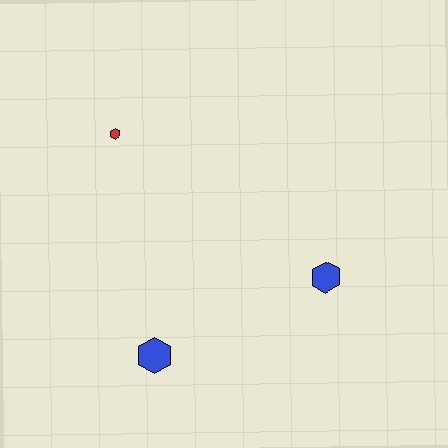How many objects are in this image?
There are 3 objects.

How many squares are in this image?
There are no squares.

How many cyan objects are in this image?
There are no cyan objects.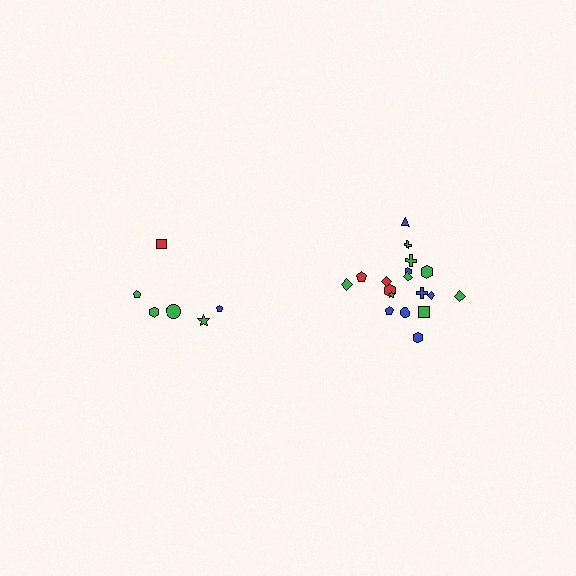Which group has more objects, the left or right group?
The right group.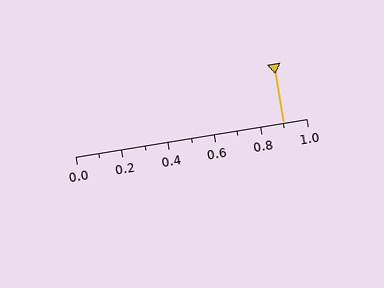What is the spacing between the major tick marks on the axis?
The major ticks are spaced 0.2 apart.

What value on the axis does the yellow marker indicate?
The marker indicates approximately 0.9.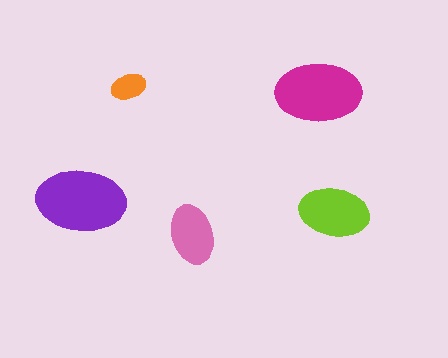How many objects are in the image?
There are 5 objects in the image.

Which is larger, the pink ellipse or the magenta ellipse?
The magenta one.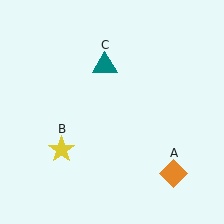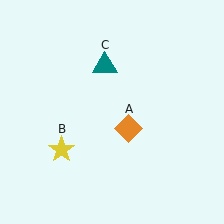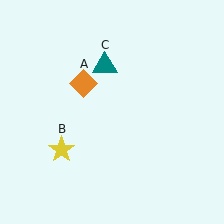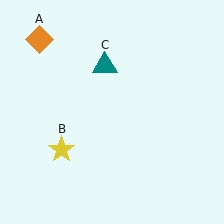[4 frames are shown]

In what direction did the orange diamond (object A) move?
The orange diamond (object A) moved up and to the left.